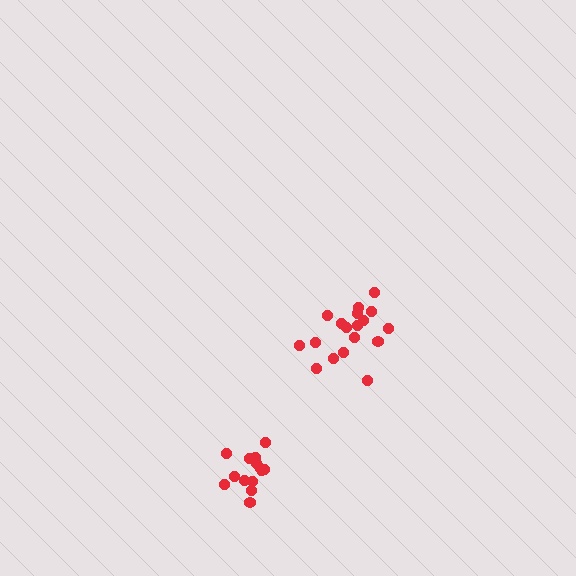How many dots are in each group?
Group 1: 14 dots, Group 2: 18 dots (32 total).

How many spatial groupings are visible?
There are 2 spatial groupings.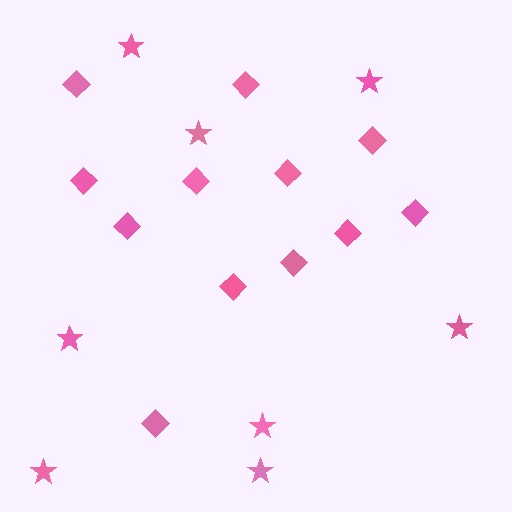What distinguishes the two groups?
There are 2 groups: one group of stars (8) and one group of diamonds (12).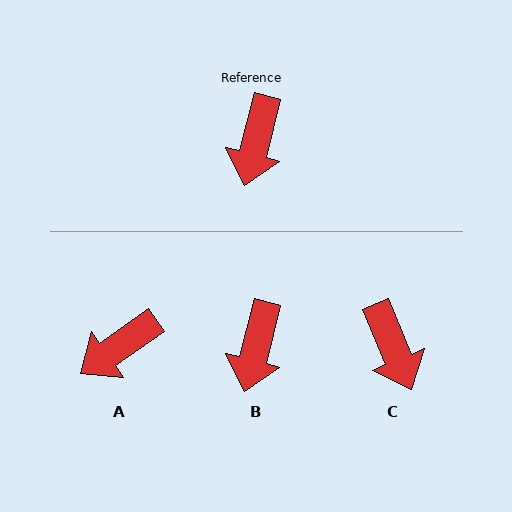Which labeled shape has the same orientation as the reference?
B.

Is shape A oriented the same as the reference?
No, it is off by about 41 degrees.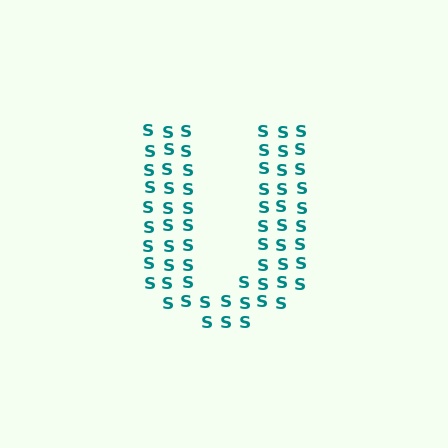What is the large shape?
The large shape is the letter U.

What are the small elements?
The small elements are letter S's.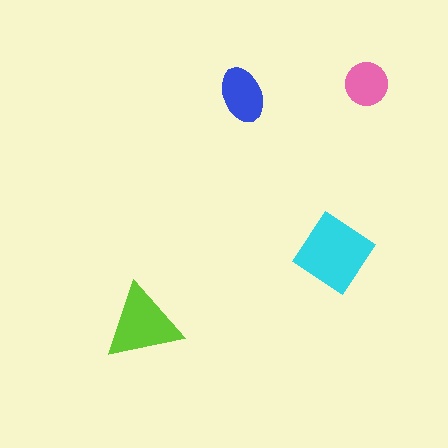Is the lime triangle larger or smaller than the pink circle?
Larger.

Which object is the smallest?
The pink circle.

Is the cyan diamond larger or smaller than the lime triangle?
Larger.